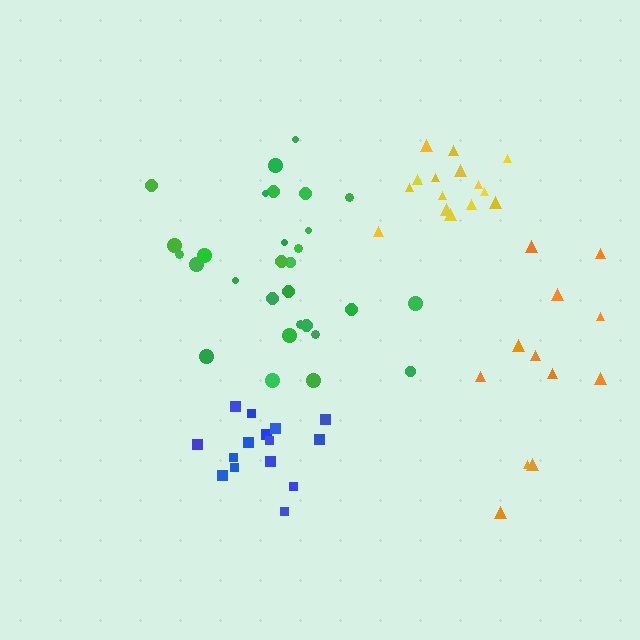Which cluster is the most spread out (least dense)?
Orange.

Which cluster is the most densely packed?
Yellow.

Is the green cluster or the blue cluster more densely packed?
Blue.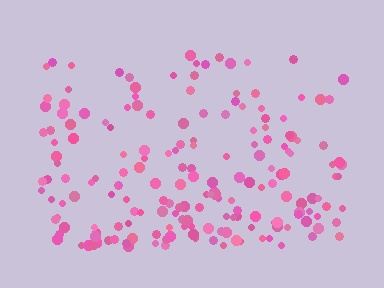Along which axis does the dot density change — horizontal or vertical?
Vertical.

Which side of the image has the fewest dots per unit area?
The top.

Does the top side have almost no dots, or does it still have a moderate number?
Still a moderate number, just noticeably fewer than the bottom.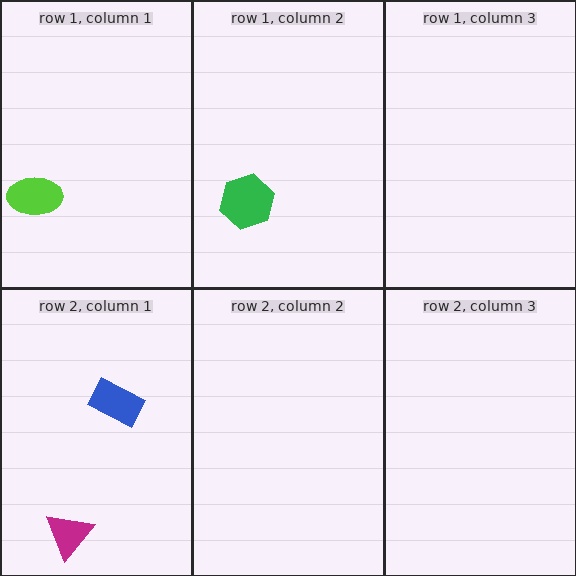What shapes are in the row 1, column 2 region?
The green hexagon.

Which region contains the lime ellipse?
The row 1, column 1 region.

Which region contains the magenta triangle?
The row 2, column 1 region.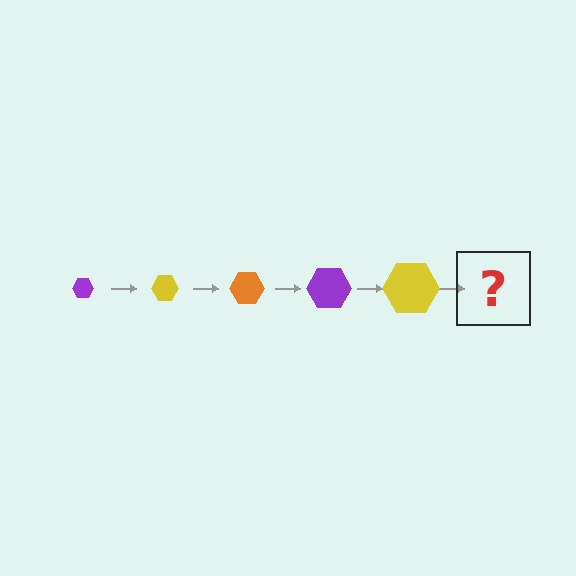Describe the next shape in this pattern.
It should be an orange hexagon, larger than the previous one.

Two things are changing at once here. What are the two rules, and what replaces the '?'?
The two rules are that the hexagon grows larger each step and the color cycles through purple, yellow, and orange. The '?' should be an orange hexagon, larger than the previous one.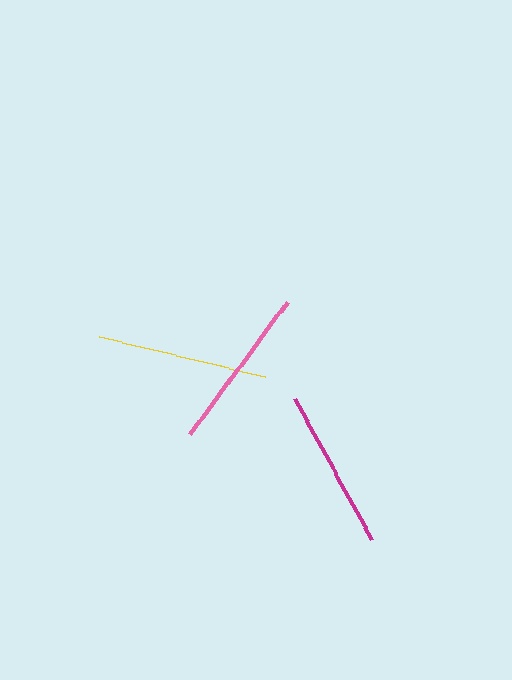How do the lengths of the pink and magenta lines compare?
The pink and magenta lines are approximately the same length.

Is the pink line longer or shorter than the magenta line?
The pink line is longer than the magenta line.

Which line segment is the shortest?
The magenta line is the shortest at approximately 161 pixels.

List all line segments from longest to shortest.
From longest to shortest: yellow, pink, magenta.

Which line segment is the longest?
The yellow line is the longest at approximately 170 pixels.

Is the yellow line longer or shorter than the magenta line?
The yellow line is longer than the magenta line.